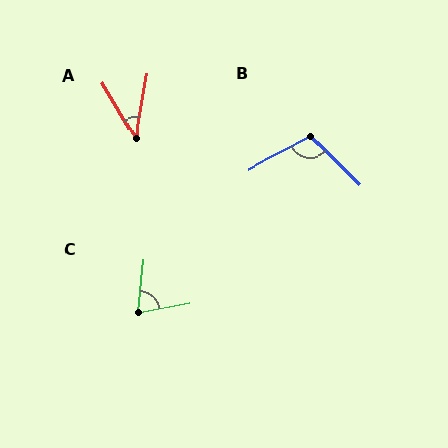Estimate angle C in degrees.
Approximately 74 degrees.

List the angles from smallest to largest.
A (41°), C (74°), B (108°).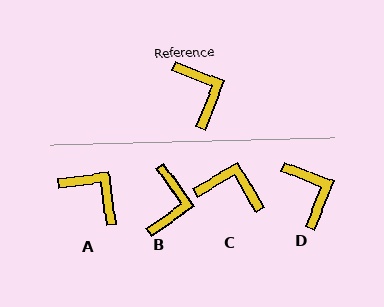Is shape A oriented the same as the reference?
No, it is off by about 29 degrees.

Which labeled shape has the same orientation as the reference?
D.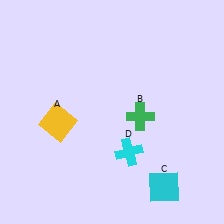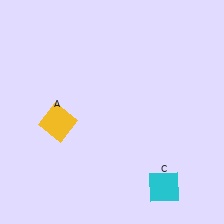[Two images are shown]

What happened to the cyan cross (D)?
The cyan cross (D) was removed in Image 2. It was in the bottom-right area of Image 1.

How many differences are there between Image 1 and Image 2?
There are 2 differences between the two images.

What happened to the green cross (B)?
The green cross (B) was removed in Image 2. It was in the bottom-right area of Image 1.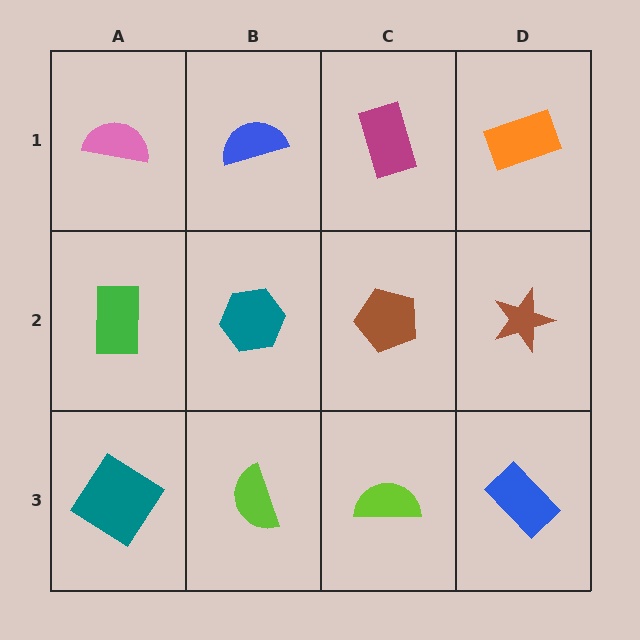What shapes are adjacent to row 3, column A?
A green rectangle (row 2, column A), a lime semicircle (row 3, column B).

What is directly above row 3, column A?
A green rectangle.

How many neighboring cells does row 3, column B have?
3.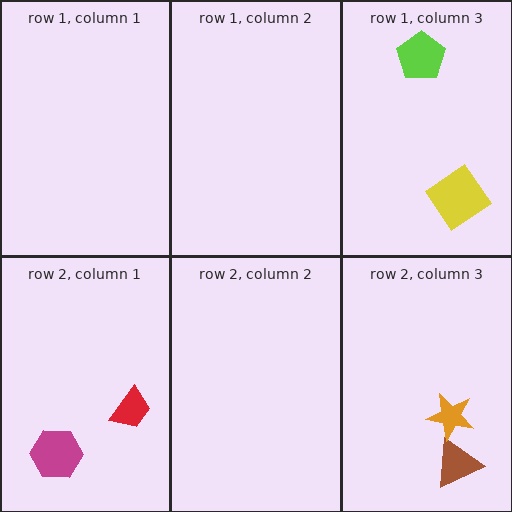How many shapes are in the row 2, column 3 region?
2.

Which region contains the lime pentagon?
The row 1, column 3 region.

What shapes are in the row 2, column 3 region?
The brown triangle, the orange star.